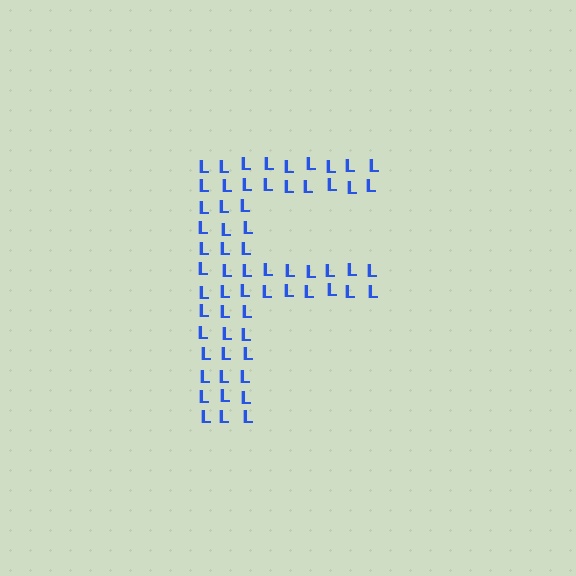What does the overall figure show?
The overall figure shows the letter F.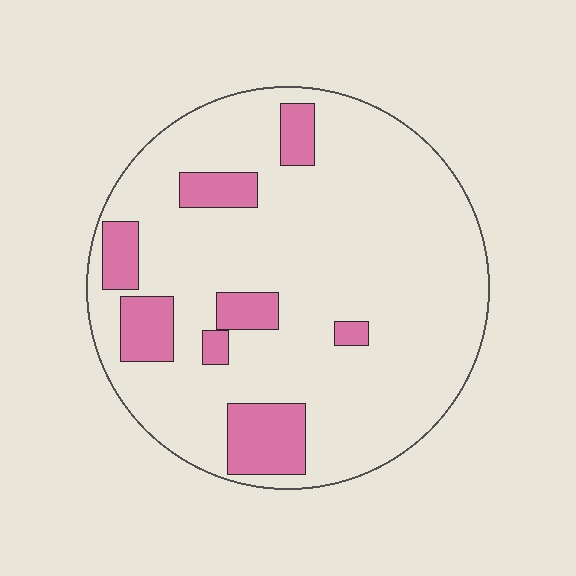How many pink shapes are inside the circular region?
8.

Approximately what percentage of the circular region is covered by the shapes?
Approximately 15%.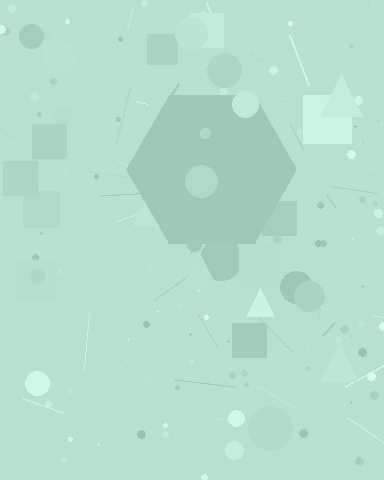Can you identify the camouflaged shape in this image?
The camouflaged shape is a hexagon.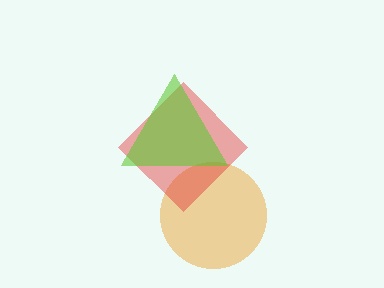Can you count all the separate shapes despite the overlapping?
Yes, there are 3 separate shapes.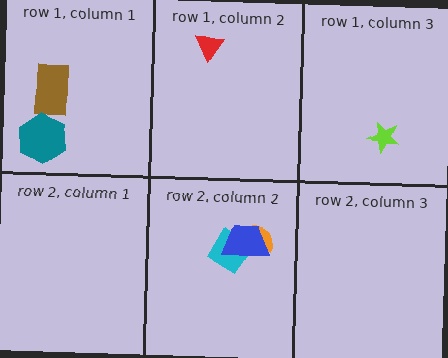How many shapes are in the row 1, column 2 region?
1.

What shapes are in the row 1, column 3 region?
The lime star.